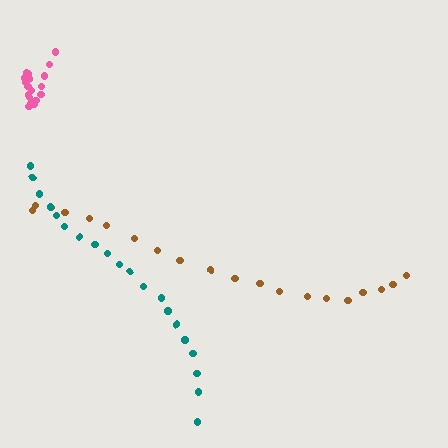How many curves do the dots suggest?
There are 3 distinct paths.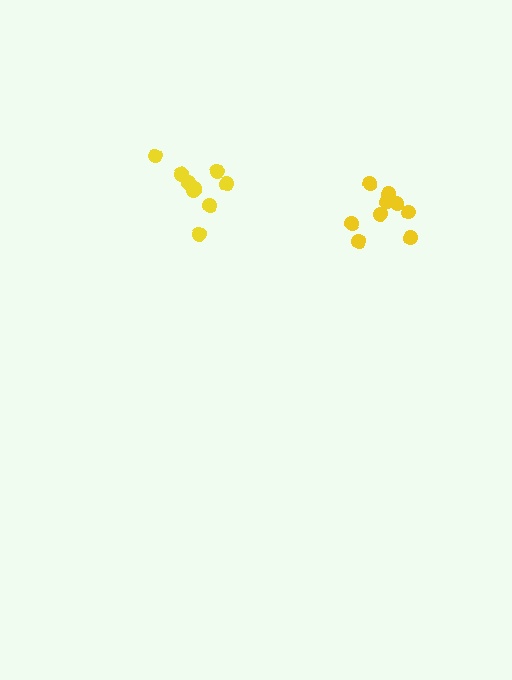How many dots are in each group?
Group 1: 9 dots, Group 2: 9 dots (18 total).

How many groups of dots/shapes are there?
There are 2 groups.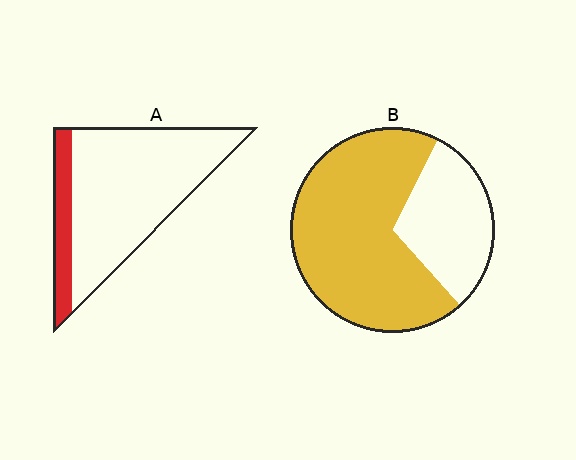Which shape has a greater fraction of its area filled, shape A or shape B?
Shape B.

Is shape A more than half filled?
No.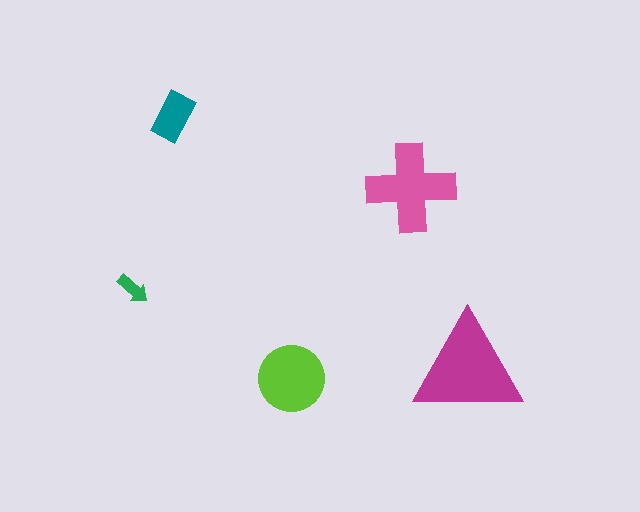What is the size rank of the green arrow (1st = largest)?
5th.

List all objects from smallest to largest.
The green arrow, the teal rectangle, the lime circle, the pink cross, the magenta triangle.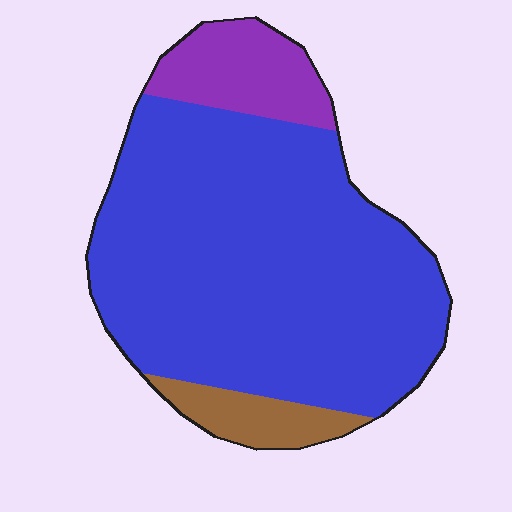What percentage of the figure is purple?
Purple takes up about one eighth (1/8) of the figure.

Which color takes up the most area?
Blue, at roughly 80%.